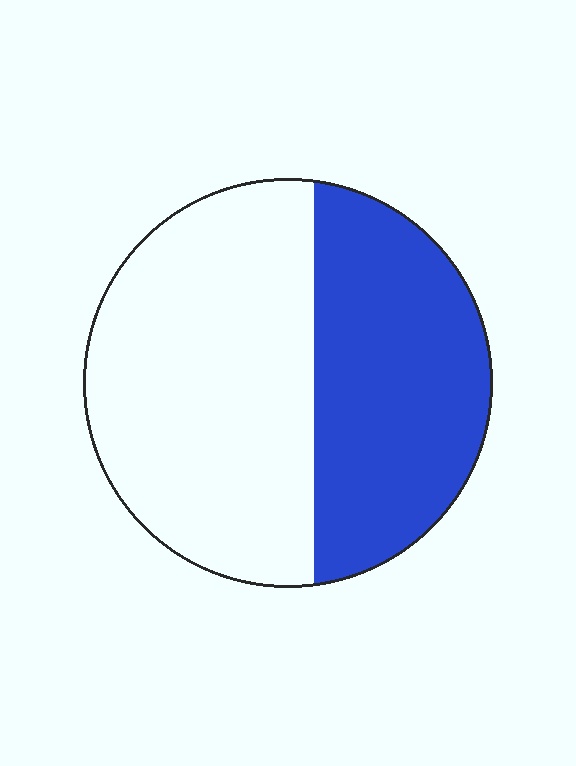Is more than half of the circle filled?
No.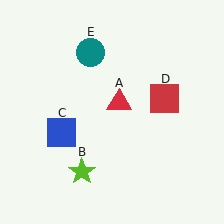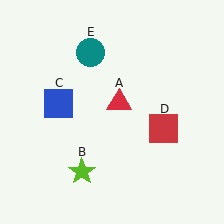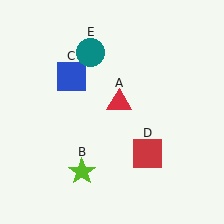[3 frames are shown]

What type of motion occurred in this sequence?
The blue square (object C), red square (object D) rotated clockwise around the center of the scene.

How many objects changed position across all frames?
2 objects changed position: blue square (object C), red square (object D).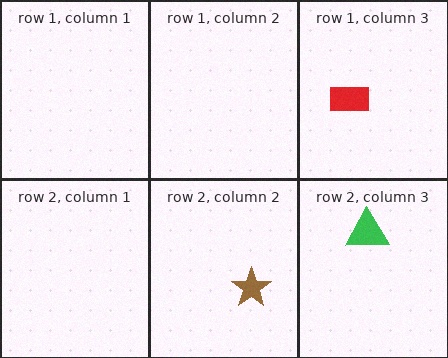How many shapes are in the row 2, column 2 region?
1.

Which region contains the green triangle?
The row 2, column 3 region.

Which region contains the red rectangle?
The row 1, column 3 region.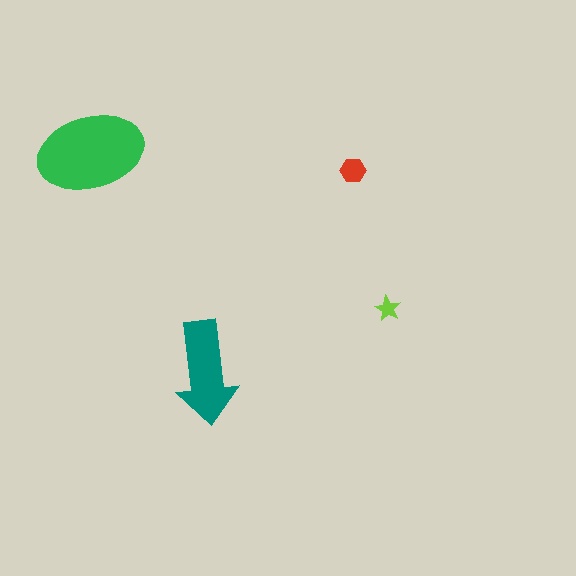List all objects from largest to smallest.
The green ellipse, the teal arrow, the red hexagon, the lime star.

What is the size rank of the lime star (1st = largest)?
4th.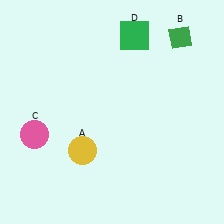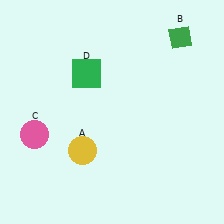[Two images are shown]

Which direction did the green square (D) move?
The green square (D) moved left.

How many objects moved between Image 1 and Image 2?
1 object moved between the two images.